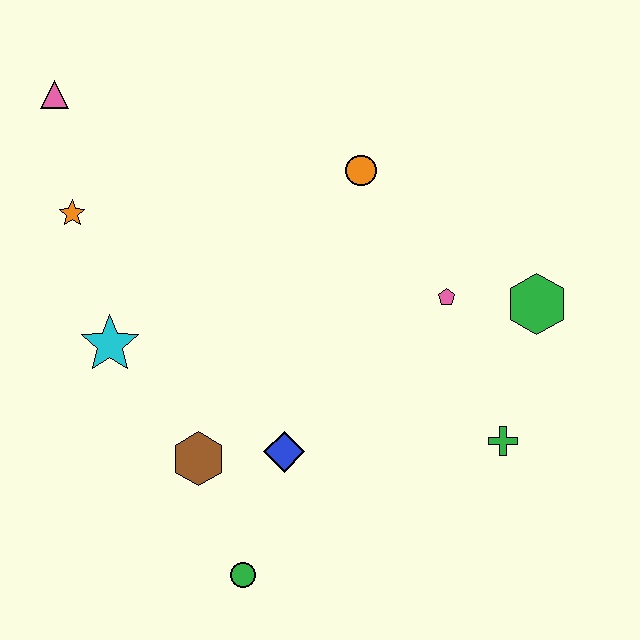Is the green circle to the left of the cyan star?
No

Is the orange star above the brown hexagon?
Yes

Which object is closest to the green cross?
The green hexagon is closest to the green cross.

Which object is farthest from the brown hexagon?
The pink triangle is farthest from the brown hexagon.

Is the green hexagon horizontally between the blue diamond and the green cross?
No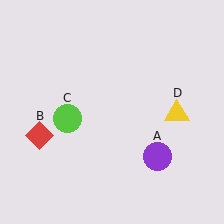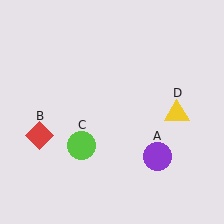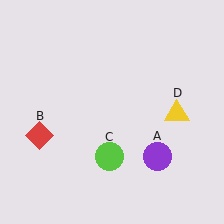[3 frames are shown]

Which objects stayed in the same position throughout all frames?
Purple circle (object A) and red diamond (object B) and yellow triangle (object D) remained stationary.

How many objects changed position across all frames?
1 object changed position: lime circle (object C).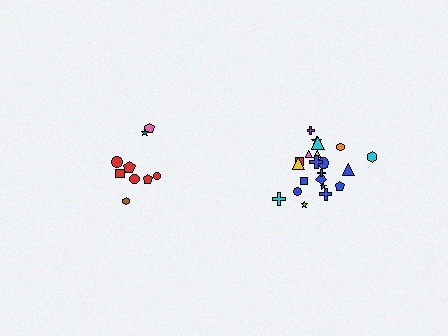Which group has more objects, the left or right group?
The right group.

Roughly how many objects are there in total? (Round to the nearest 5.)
Roughly 30 objects in total.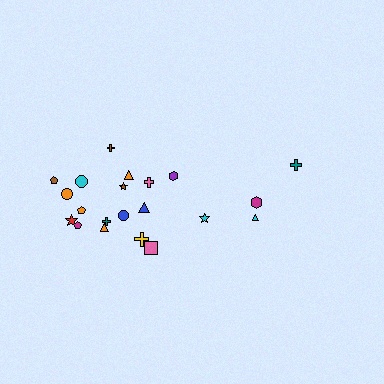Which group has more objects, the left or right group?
The left group.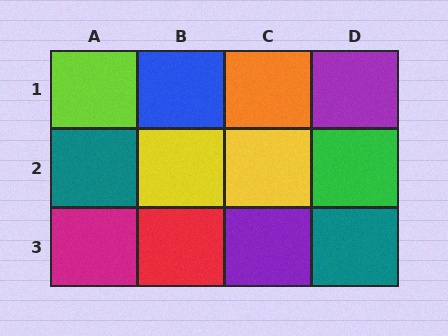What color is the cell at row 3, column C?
Purple.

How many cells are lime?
1 cell is lime.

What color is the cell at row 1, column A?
Lime.